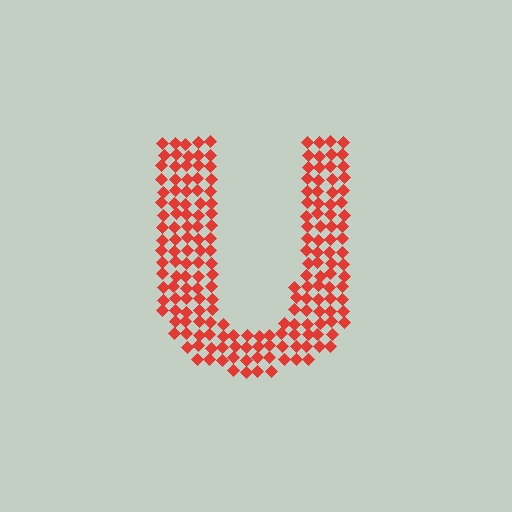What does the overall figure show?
The overall figure shows the letter U.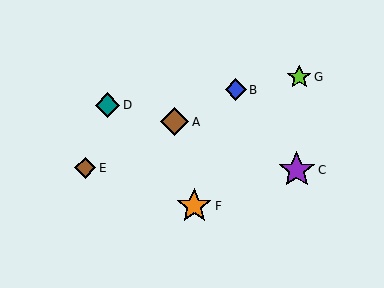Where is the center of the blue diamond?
The center of the blue diamond is at (236, 90).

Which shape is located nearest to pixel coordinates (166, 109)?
The brown diamond (labeled A) at (175, 122) is nearest to that location.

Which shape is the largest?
The purple star (labeled C) is the largest.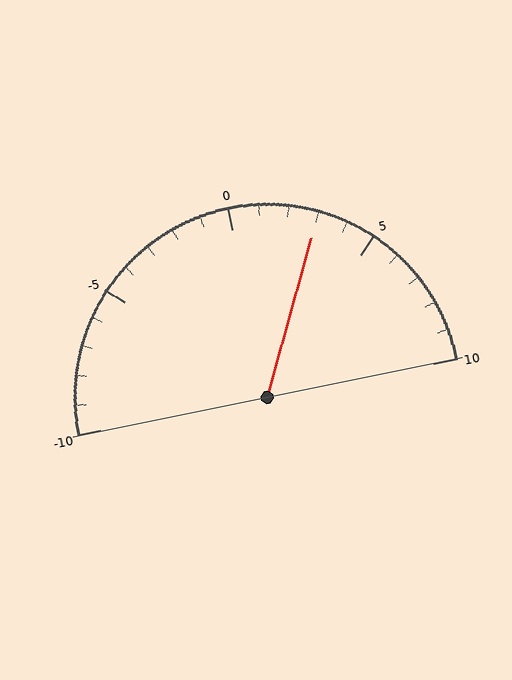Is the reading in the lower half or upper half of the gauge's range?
The reading is in the upper half of the range (-10 to 10).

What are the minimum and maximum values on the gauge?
The gauge ranges from -10 to 10.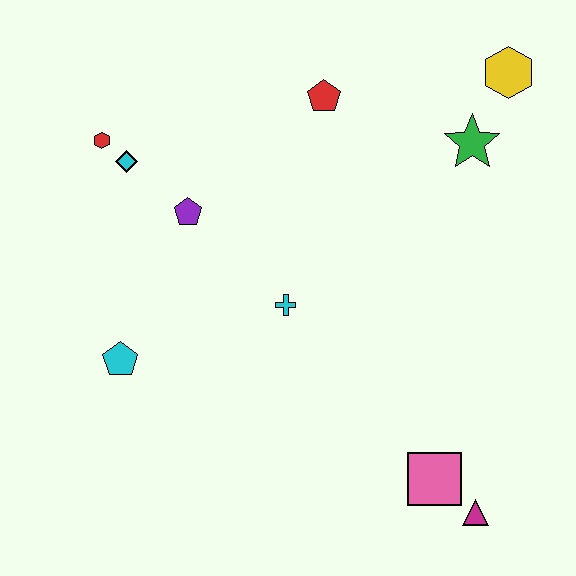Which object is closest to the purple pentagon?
The cyan diamond is closest to the purple pentagon.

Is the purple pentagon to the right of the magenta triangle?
No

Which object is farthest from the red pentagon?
The magenta triangle is farthest from the red pentagon.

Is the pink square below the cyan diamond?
Yes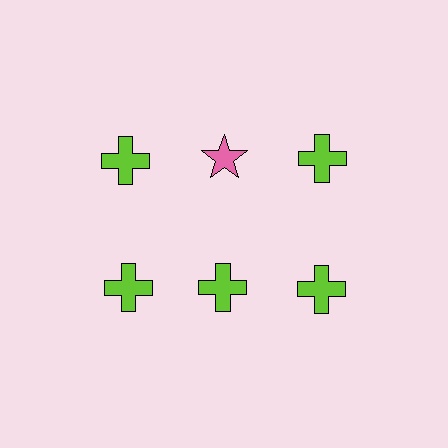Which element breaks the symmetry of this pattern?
The pink star in the top row, second from left column breaks the symmetry. All other shapes are lime crosses.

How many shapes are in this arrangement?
There are 6 shapes arranged in a grid pattern.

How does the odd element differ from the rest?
It differs in both color (pink instead of lime) and shape (star instead of cross).